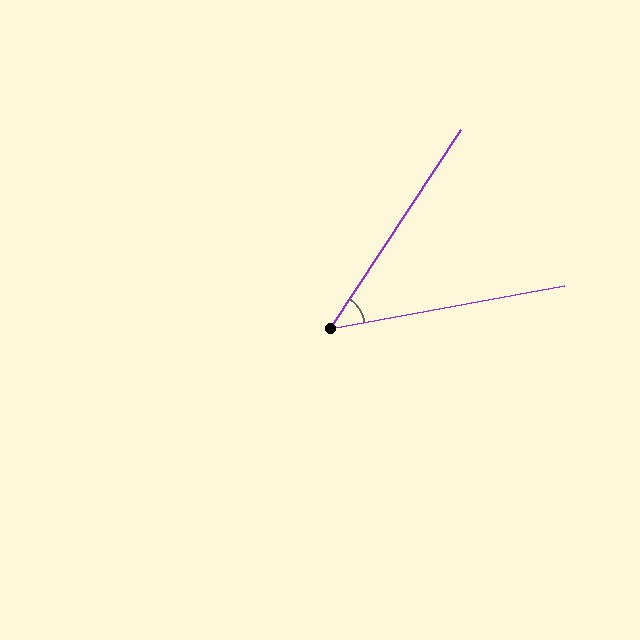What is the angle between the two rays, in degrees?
Approximately 46 degrees.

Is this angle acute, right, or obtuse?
It is acute.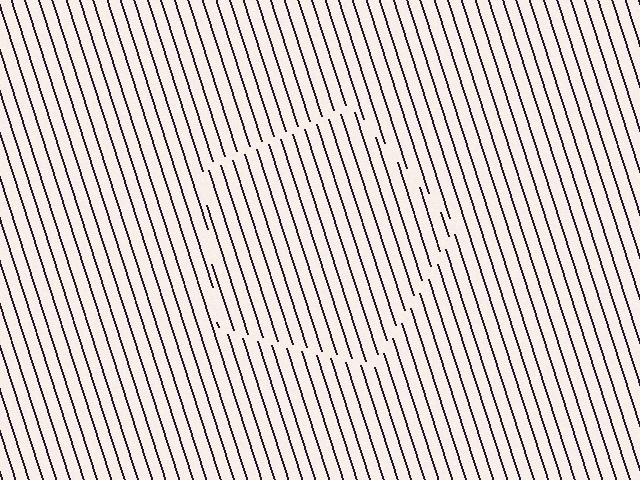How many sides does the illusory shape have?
5 sides — the line-ends trace a pentagon.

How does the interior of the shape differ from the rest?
The interior of the shape contains the same grating, shifted by half a period — the contour is defined by the phase discontinuity where line-ends from the inner and outer gratings abut.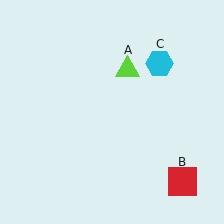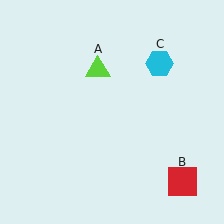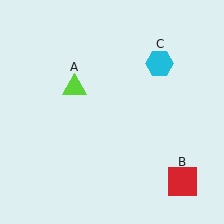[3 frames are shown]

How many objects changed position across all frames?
1 object changed position: lime triangle (object A).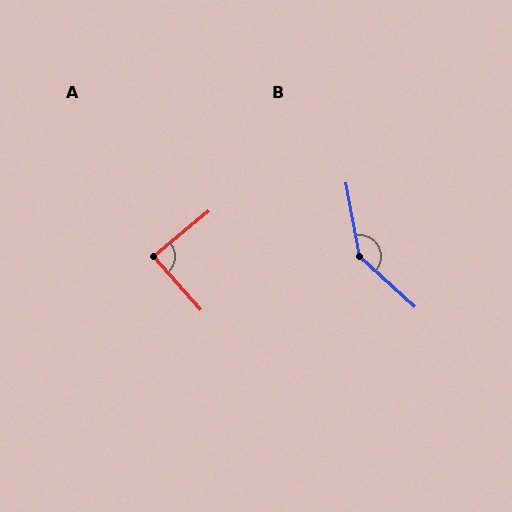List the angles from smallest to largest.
A (88°), B (143°).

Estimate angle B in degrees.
Approximately 143 degrees.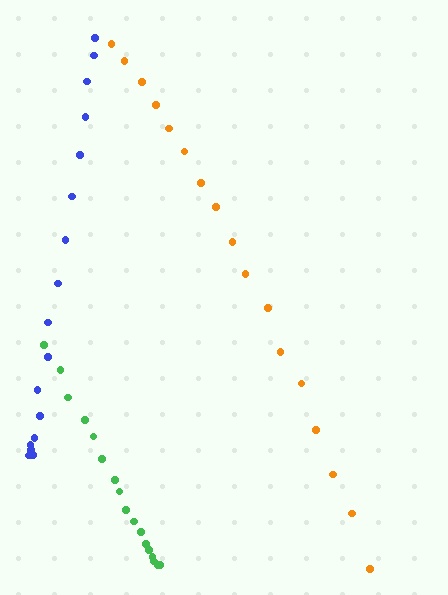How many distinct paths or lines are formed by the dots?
There are 3 distinct paths.